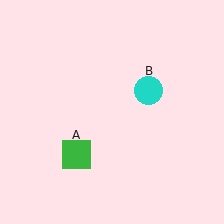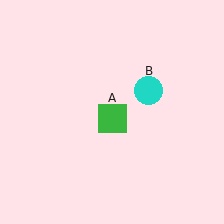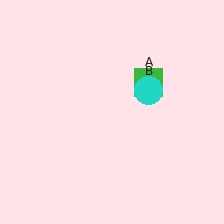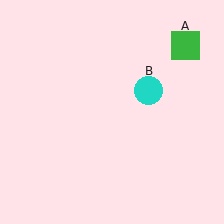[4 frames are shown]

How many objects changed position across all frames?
1 object changed position: green square (object A).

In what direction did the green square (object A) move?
The green square (object A) moved up and to the right.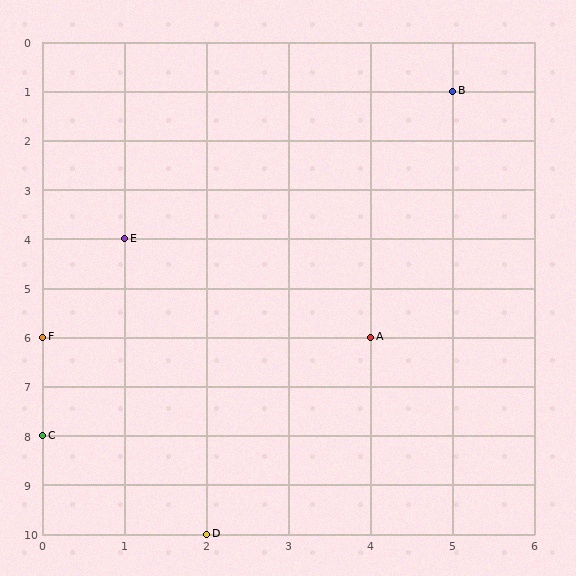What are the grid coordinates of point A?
Point A is at grid coordinates (4, 6).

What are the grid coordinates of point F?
Point F is at grid coordinates (0, 6).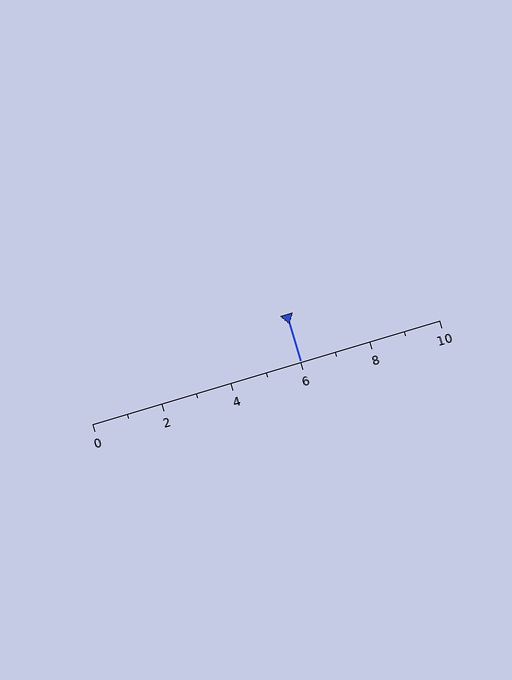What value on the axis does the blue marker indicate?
The marker indicates approximately 6.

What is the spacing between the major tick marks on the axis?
The major ticks are spaced 2 apart.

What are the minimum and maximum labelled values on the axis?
The axis runs from 0 to 10.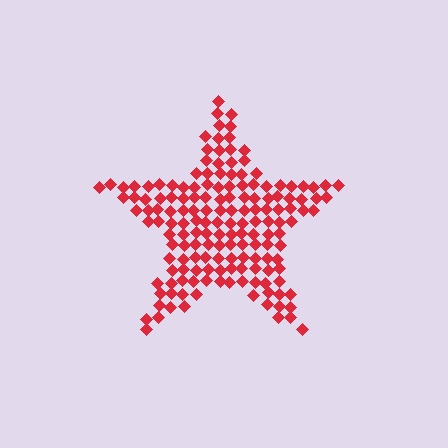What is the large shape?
The large shape is a star.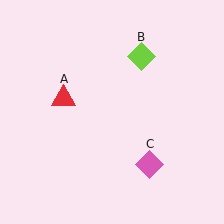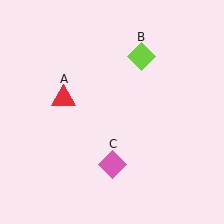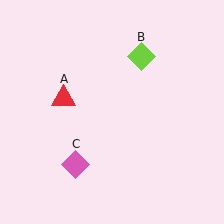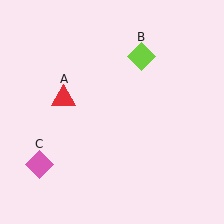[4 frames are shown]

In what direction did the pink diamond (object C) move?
The pink diamond (object C) moved left.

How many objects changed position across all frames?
1 object changed position: pink diamond (object C).